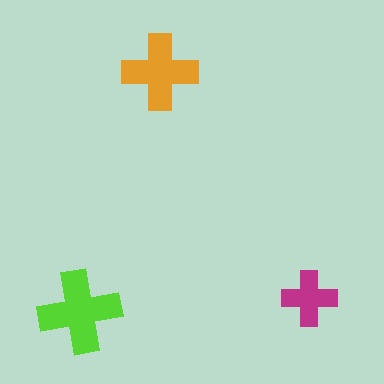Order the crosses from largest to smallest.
the lime one, the orange one, the magenta one.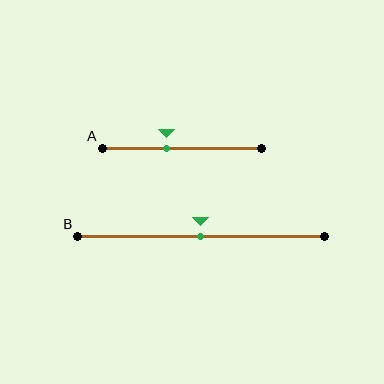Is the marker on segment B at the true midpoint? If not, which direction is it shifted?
Yes, the marker on segment B is at the true midpoint.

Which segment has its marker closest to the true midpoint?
Segment B has its marker closest to the true midpoint.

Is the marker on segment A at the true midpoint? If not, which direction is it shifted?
No, the marker on segment A is shifted to the left by about 9% of the segment length.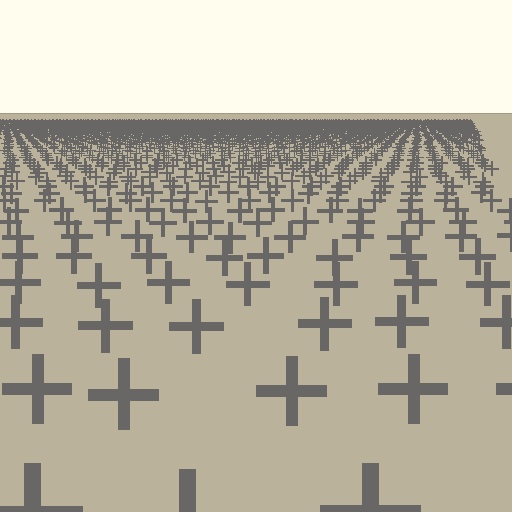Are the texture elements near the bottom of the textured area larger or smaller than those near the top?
Larger. Near the bottom, elements are closer to the viewer and appear at a bigger on-screen size.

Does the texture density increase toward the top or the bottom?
Density increases toward the top.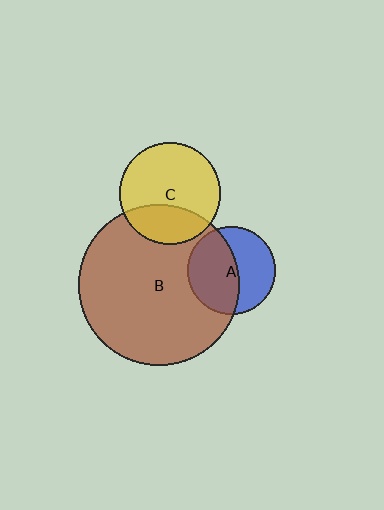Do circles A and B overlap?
Yes.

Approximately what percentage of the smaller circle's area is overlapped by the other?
Approximately 55%.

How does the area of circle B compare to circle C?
Approximately 2.5 times.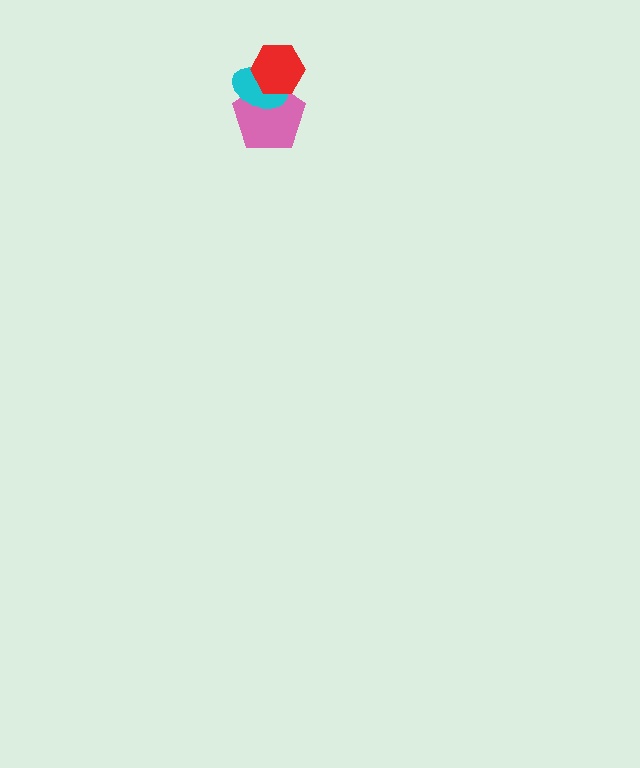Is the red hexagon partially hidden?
No, no other shape covers it.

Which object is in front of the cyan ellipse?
The red hexagon is in front of the cyan ellipse.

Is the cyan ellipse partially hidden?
Yes, it is partially covered by another shape.